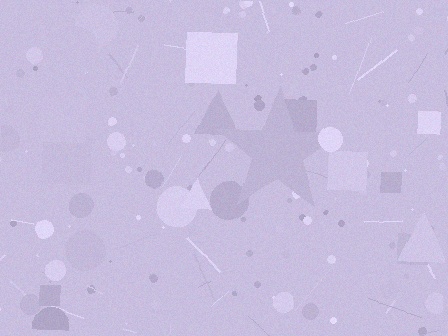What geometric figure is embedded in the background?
A star is embedded in the background.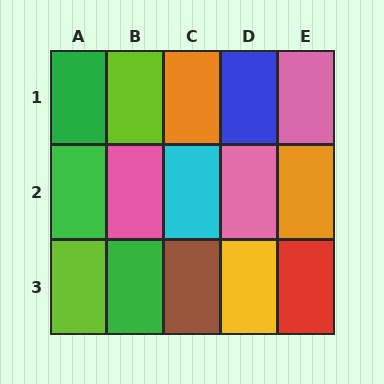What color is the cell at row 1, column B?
Lime.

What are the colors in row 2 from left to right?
Green, pink, cyan, pink, orange.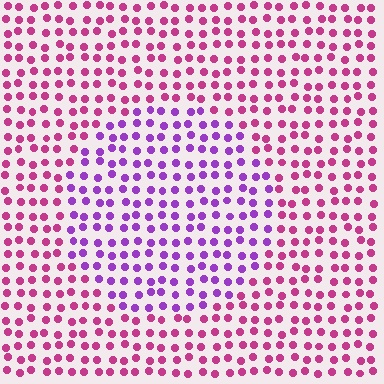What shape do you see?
I see a circle.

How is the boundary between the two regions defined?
The boundary is defined purely by a slight shift in hue (about 43 degrees). Spacing, size, and orientation are identical on both sides.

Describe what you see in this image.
The image is filled with small magenta elements in a uniform arrangement. A circle-shaped region is visible where the elements are tinted to a slightly different hue, forming a subtle color boundary.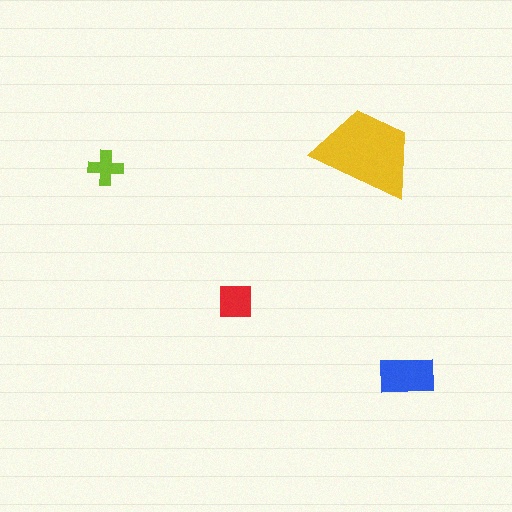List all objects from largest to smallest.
The yellow trapezoid, the blue rectangle, the red square, the lime cross.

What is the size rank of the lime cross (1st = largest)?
4th.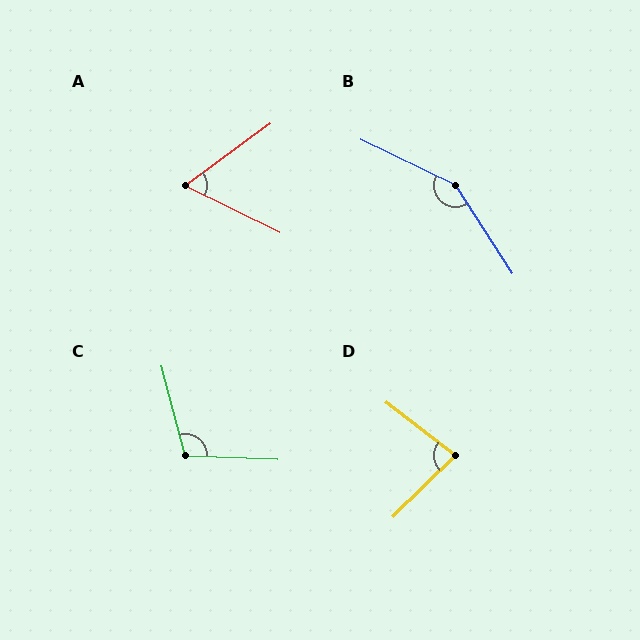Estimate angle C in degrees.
Approximately 107 degrees.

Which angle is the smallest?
A, at approximately 62 degrees.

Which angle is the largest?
B, at approximately 148 degrees.